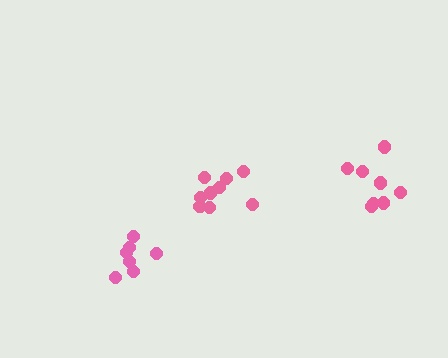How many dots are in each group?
Group 1: 8 dots, Group 2: 9 dots, Group 3: 7 dots (24 total).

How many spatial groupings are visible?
There are 3 spatial groupings.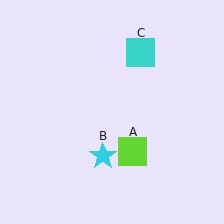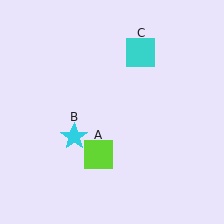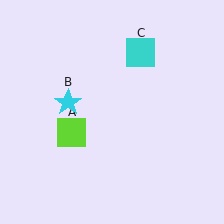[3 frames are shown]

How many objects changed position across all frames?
2 objects changed position: lime square (object A), cyan star (object B).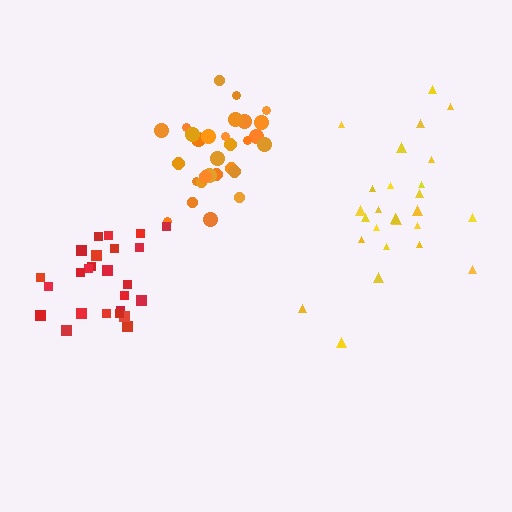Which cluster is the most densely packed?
Orange.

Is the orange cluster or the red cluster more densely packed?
Orange.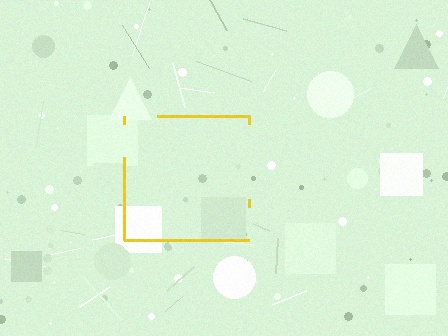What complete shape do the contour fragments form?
The contour fragments form a square.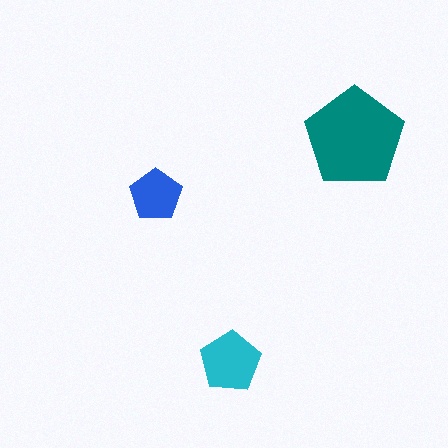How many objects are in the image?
There are 3 objects in the image.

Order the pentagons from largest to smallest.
the teal one, the cyan one, the blue one.